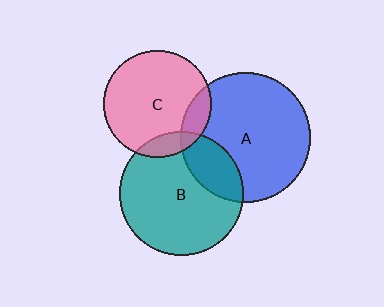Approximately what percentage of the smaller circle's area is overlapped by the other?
Approximately 25%.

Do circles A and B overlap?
Yes.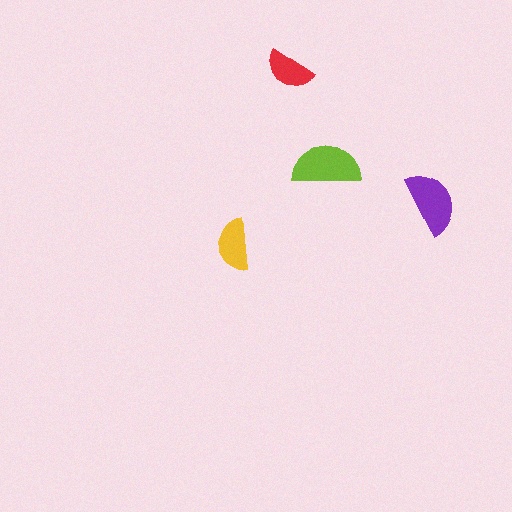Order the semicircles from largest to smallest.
the lime one, the purple one, the yellow one, the red one.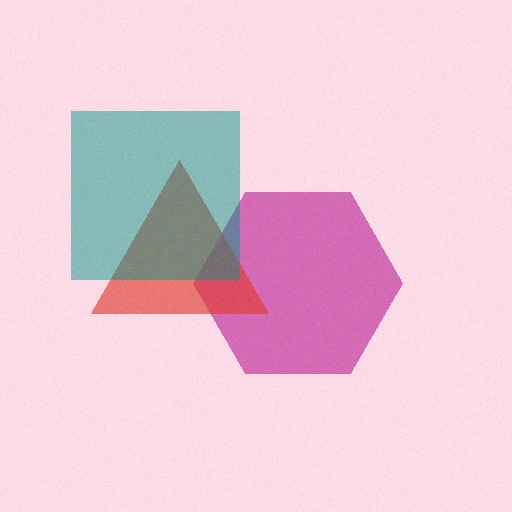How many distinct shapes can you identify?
There are 3 distinct shapes: a magenta hexagon, a red triangle, a teal square.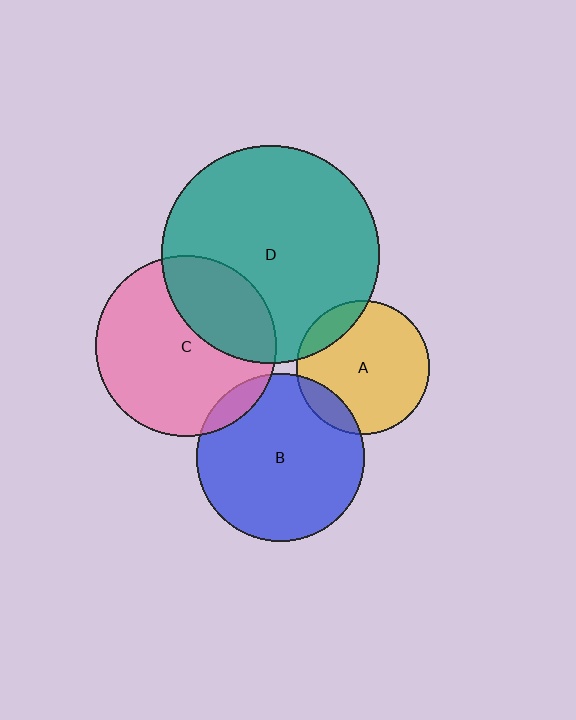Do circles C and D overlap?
Yes.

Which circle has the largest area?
Circle D (teal).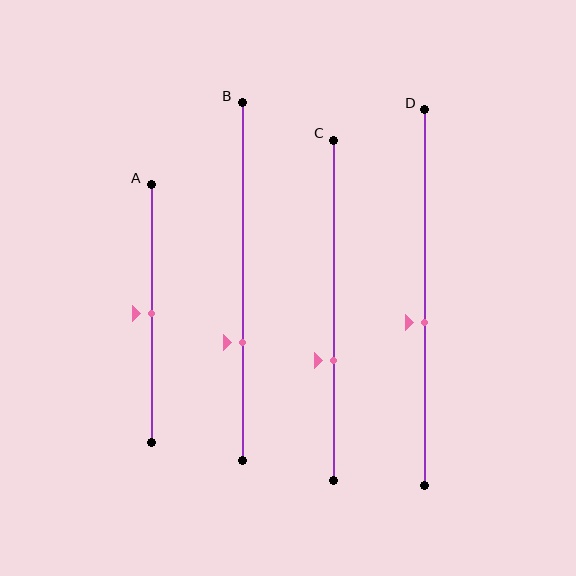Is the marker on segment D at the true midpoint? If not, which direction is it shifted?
No, the marker on segment D is shifted downward by about 7% of the segment length.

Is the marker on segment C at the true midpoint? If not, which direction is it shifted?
No, the marker on segment C is shifted downward by about 15% of the segment length.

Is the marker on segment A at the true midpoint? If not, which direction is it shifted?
Yes, the marker on segment A is at the true midpoint.